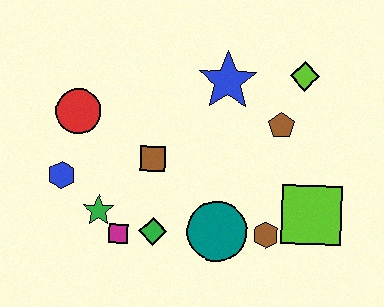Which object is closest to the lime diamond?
The brown pentagon is closest to the lime diamond.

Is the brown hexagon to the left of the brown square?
No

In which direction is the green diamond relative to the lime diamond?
The green diamond is below the lime diamond.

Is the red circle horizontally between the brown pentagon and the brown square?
No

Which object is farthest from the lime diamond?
The blue hexagon is farthest from the lime diamond.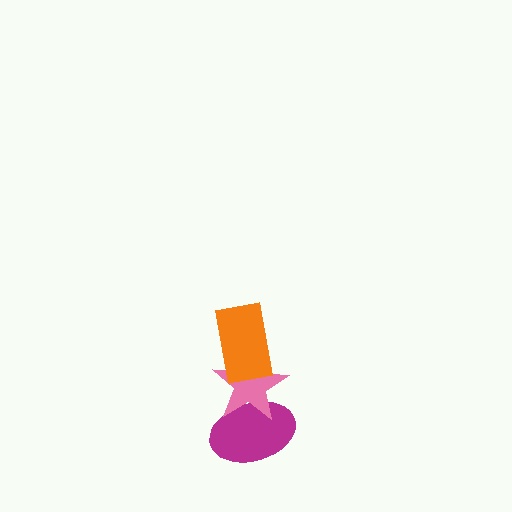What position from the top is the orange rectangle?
The orange rectangle is 1st from the top.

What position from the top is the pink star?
The pink star is 2nd from the top.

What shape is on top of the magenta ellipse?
The pink star is on top of the magenta ellipse.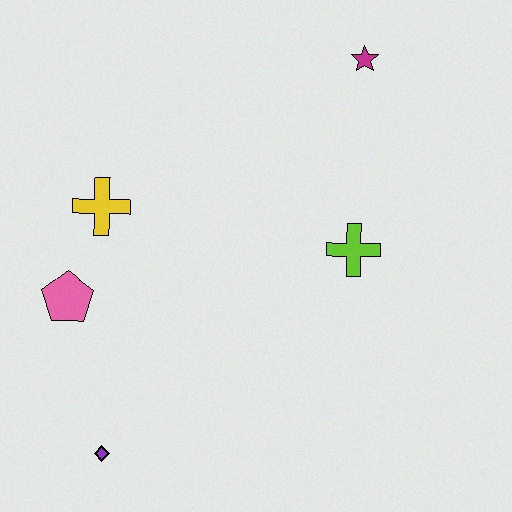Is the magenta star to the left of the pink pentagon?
No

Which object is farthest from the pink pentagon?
The magenta star is farthest from the pink pentagon.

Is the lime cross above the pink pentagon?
Yes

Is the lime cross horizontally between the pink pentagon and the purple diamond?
No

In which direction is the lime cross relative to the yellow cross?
The lime cross is to the right of the yellow cross.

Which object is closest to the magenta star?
The lime cross is closest to the magenta star.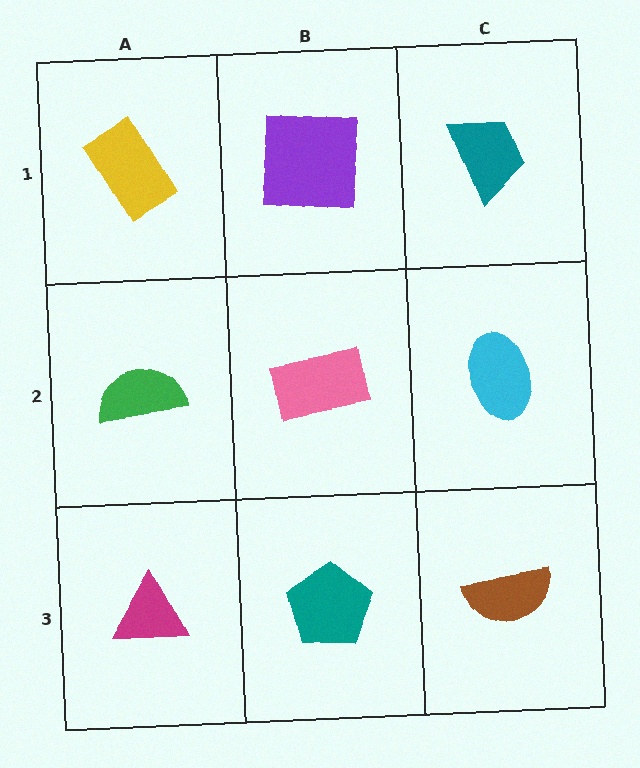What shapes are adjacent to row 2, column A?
A yellow rectangle (row 1, column A), a magenta triangle (row 3, column A), a pink rectangle (row 2, column B).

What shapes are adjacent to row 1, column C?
A cyan ellipse (row 2, column C), a purple square (row 1, column B).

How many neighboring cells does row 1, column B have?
3.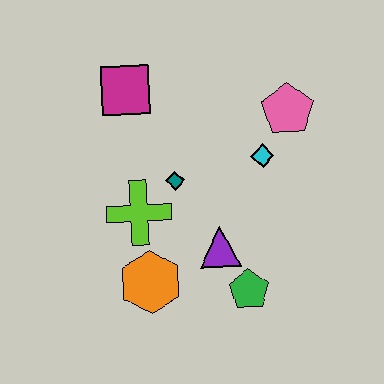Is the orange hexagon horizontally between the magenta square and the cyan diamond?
Yes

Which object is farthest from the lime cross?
The pink pentagon is farthest from the lime cross.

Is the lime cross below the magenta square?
Yes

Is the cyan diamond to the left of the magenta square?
No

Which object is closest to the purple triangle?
The green pentagon is closest to the purple triangle.